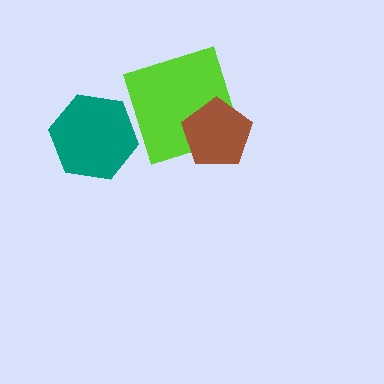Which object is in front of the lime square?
The brown pentagon is in front of the lime square.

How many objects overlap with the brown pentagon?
1 object overlaps with the brown pentagon.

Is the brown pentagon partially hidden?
No, no other shape covers it.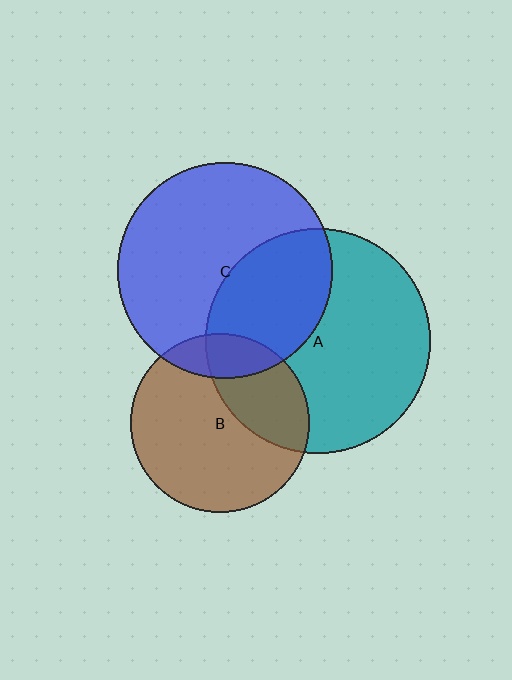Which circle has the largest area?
Circle A (teal).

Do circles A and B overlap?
Yes.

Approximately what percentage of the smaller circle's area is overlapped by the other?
Approximately 30%.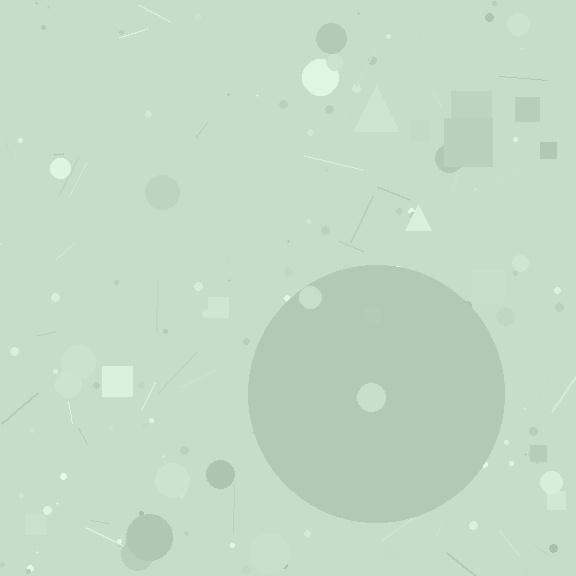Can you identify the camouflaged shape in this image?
The camouflaged shape is a circle.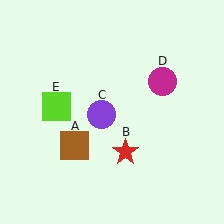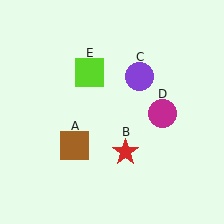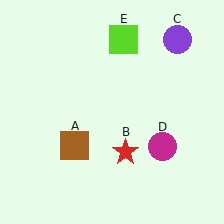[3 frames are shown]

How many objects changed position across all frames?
3 objects changed position: purple circle (object C), magenta circle (object D), lime square (object E).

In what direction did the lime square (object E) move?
The lime square (object E) moved up and to the right.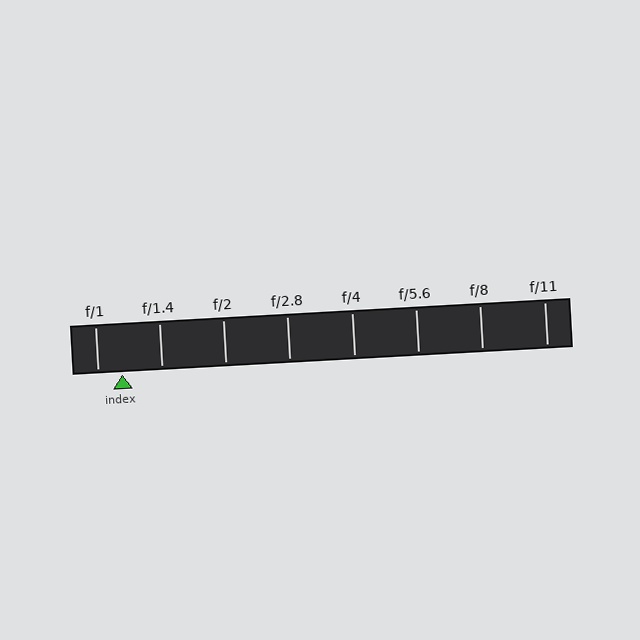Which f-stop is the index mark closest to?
The index mark is closest to f/1.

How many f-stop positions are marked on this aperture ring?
There are 8 f-stop positions marked.